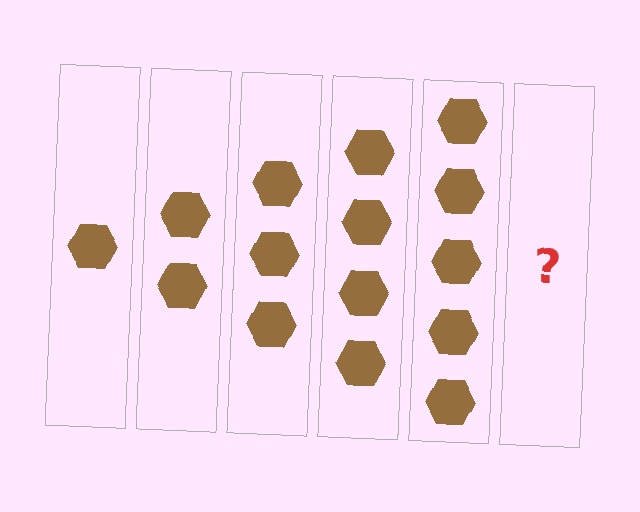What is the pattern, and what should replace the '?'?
The pattern is that each step adds one more hexagon. The '?' should be 6 hexagons.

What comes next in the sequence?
The next element should be 6 hexagons.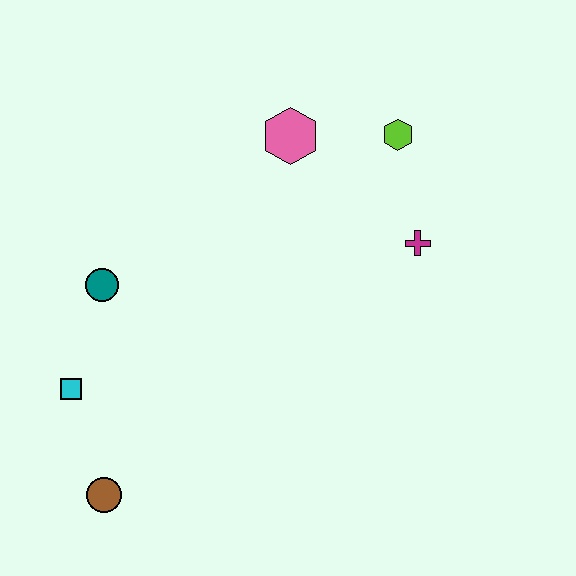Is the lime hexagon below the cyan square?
No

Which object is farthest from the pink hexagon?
The brown circle is farthest from the pink hexagon.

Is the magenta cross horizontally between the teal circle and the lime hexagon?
No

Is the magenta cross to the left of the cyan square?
No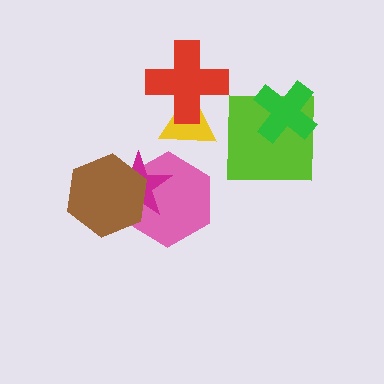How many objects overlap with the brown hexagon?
2 objects overlap with the brown hexagon.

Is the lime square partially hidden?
Yes, it is partially covered by another shape.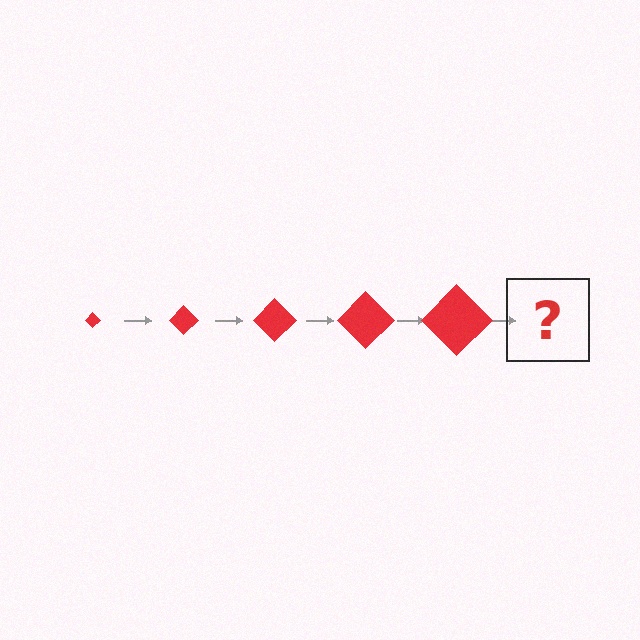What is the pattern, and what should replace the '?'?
The pattern is that the diamond gets progressively larger each step. The '?' should be a red diamond, larger than the previous one.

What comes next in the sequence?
The next element should be a red diamond, larger than the previous one.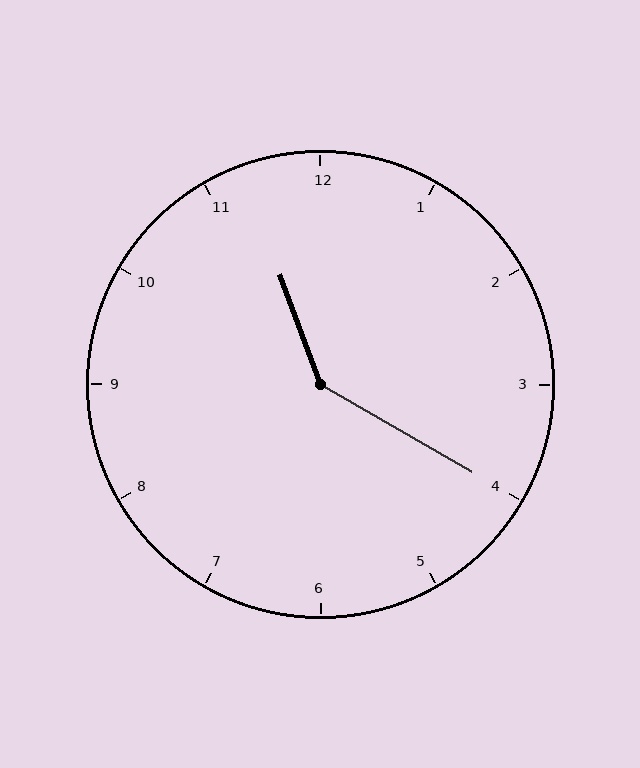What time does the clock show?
11:20.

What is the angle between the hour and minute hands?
Approximately 140 degrees.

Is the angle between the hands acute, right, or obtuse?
It is obtuse.